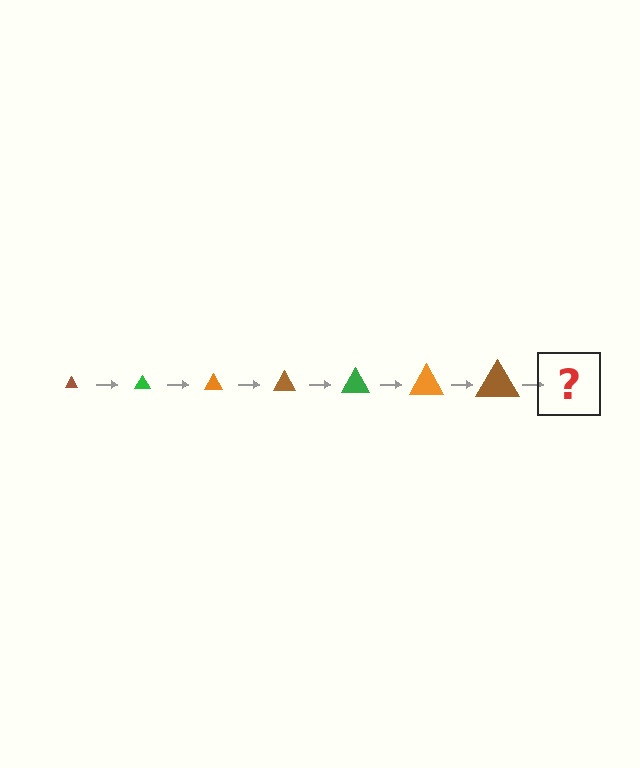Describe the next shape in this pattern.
It should be a green triangle, larger than the previous one.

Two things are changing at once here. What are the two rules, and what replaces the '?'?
The two rules are that the triangle grows larger each step and the color cycles through brown, green, and orange. The '?' should be a green triangle, larger than the previous one.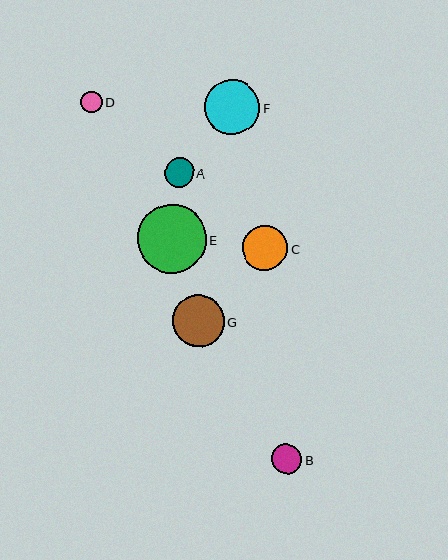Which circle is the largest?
Circle E is the largest with a size of approximately 69 pixels.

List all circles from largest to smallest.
From largest to smallest: E, F, G, C, B, A, D.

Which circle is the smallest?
Circle D is the smallest with a size of approximately 22 pixels.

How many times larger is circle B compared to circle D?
Circle B is approximately 1.4 times the size of circle D.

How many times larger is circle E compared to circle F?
Circle E is approximately 1.2 times the size of circle F.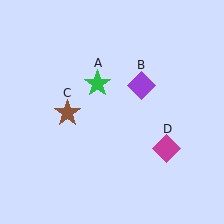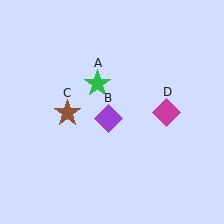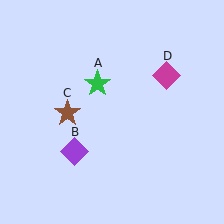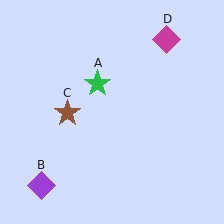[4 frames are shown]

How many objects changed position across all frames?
2 objects changed position: purple diamond (object B), magenta diamond (object D).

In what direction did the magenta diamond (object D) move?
The magenta diamond (object D) moved up.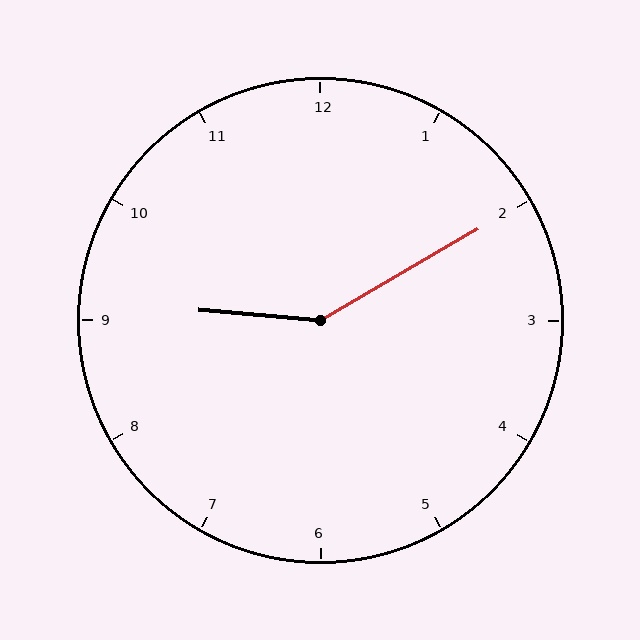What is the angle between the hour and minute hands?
Approximately 145 degrees.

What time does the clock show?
9:10.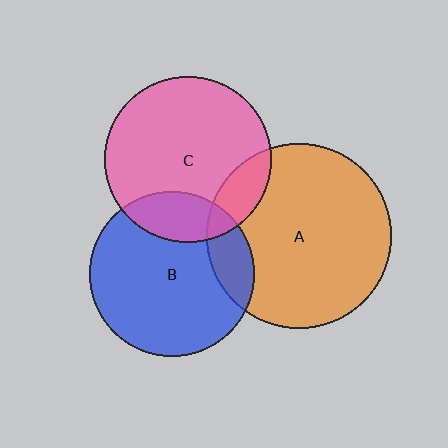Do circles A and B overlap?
Yes.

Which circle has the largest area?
Circle A (orange).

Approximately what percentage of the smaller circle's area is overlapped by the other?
Approximately 15%.